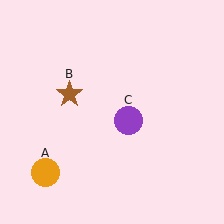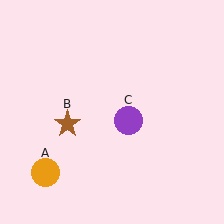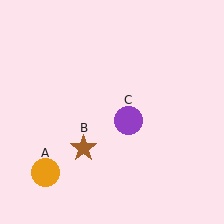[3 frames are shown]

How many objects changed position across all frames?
1 object changed position: brown star (object B).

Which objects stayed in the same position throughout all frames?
Orange circle (object A) and purple circle (object C) remained stationary.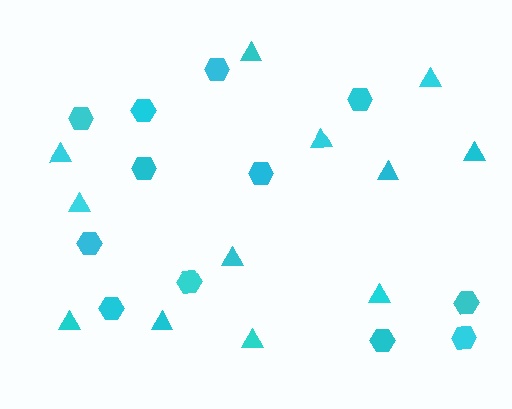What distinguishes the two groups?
There are 2 groups: one group of hexagons (12) and one group of triangles (12).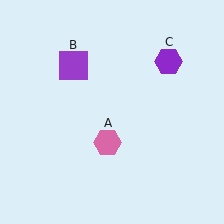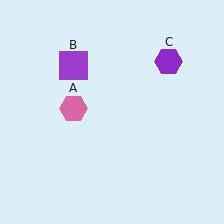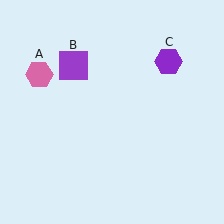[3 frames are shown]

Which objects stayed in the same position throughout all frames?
Purple square (object B) and purple hexagon (object C) remained stationary.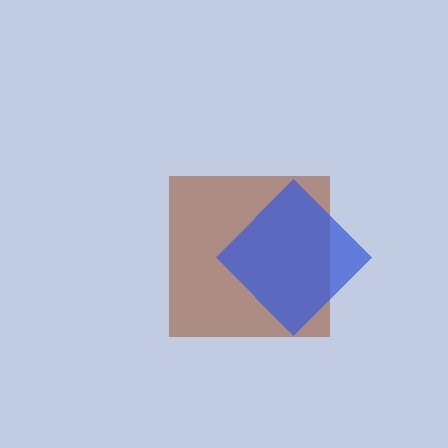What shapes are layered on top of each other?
The layered shapes are: a brown square, a blue diamond.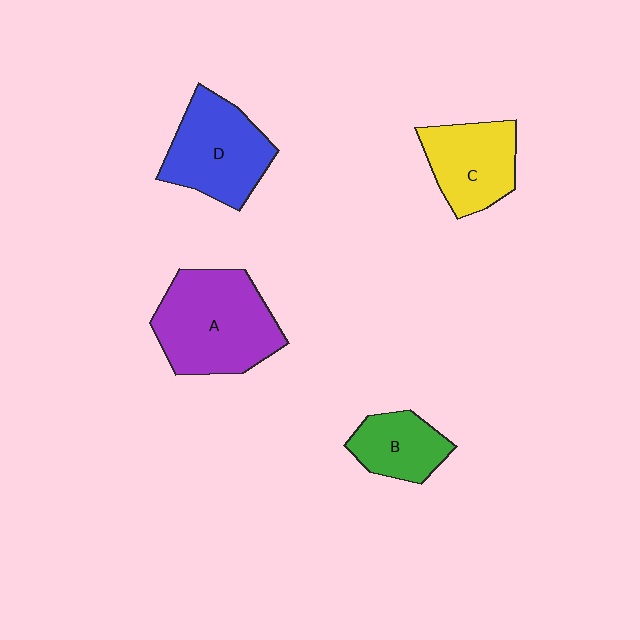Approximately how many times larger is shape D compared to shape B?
Approximately 1.6 times.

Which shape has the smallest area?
Shape B (green).